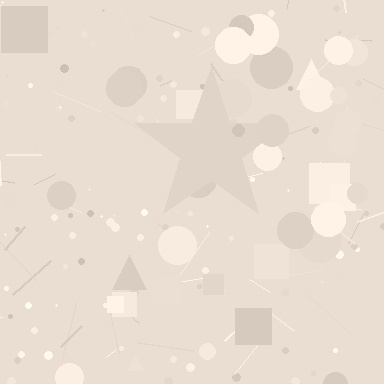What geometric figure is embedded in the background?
A star is embedded in the background.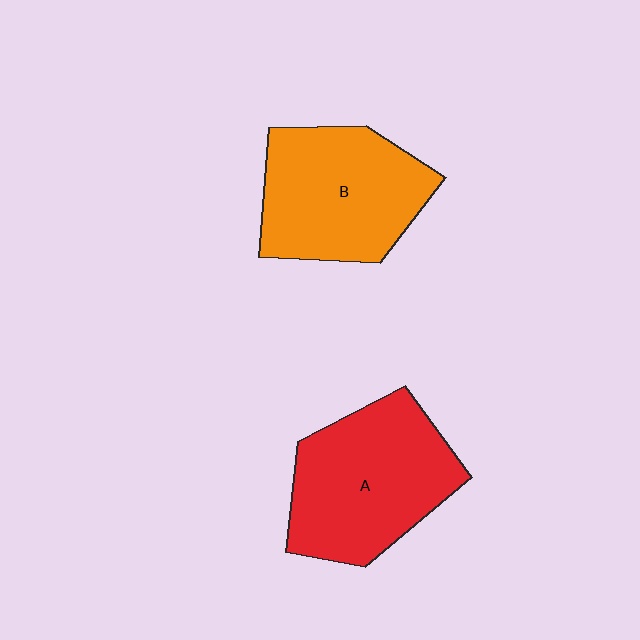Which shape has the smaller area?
Shape B (orange).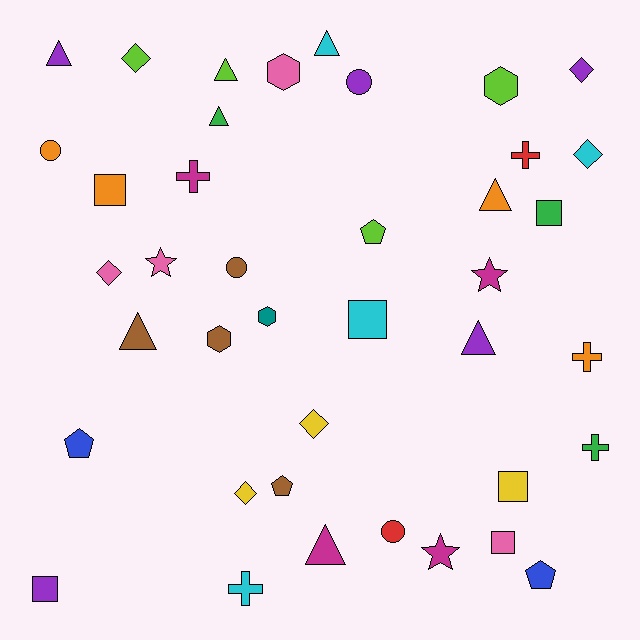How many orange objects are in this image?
There are 4 orange objects.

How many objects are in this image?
There are 40 objects.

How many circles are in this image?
There are 4 circles.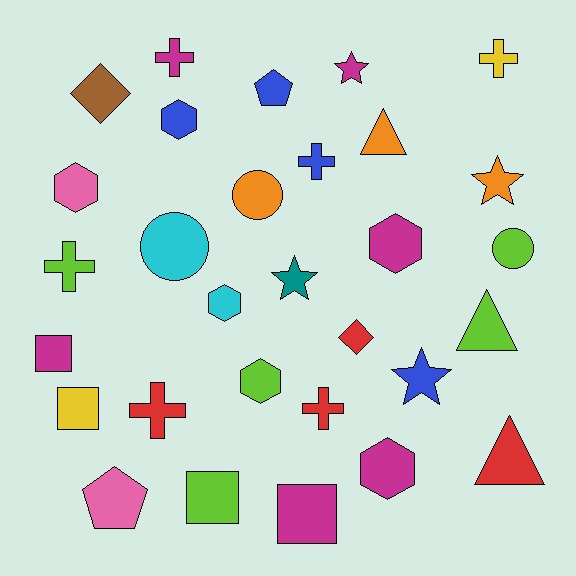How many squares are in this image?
There are 4 squares.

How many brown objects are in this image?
There is 1 brown object.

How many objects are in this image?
There are 30 objects.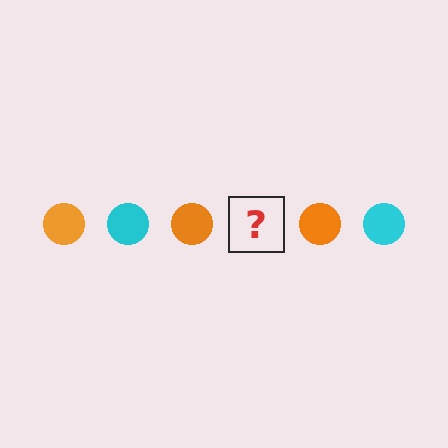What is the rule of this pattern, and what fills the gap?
The rule is that the pattern cycles through orange, cyan circles. The gap should be filled with a cyan circle.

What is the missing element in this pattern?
The missing element is a cyan circle.